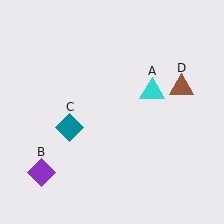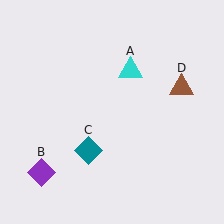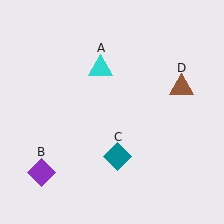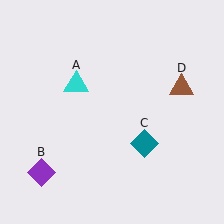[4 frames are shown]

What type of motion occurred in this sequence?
The cyan triangle (object A), teal diamond (object C) rotated counterclockwise around the center of the scene.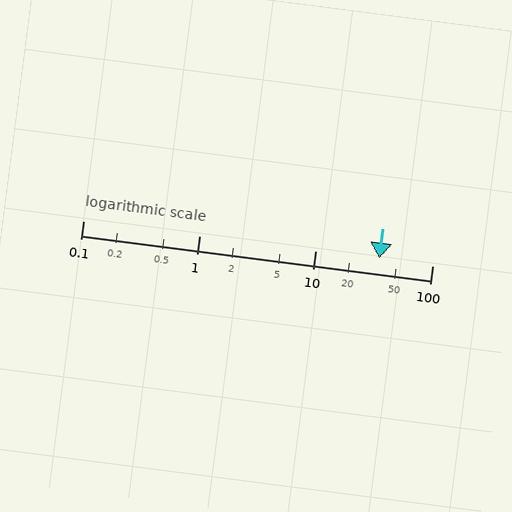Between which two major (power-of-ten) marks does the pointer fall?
The pointer is between 10 and 100.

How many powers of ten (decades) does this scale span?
The scale spans 3 decades, from 0.1 to 100.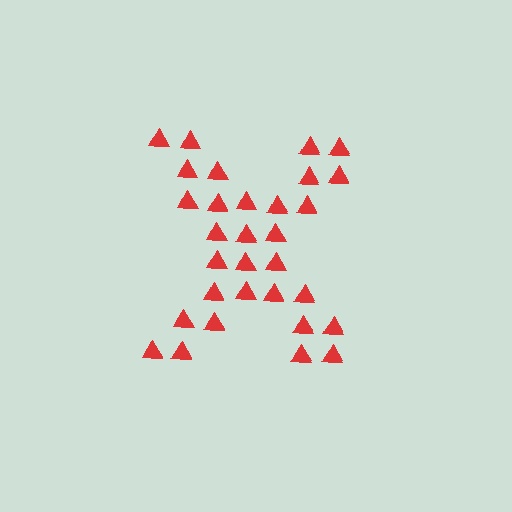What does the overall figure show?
The overall figure shows the letter X.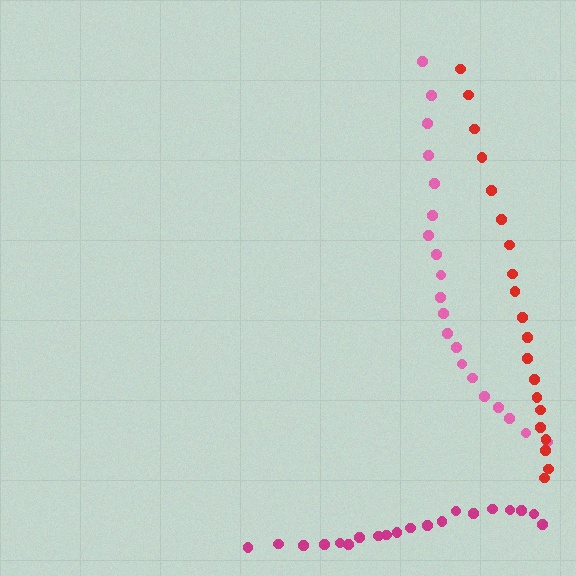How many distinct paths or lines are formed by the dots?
There are 3 distinct paths.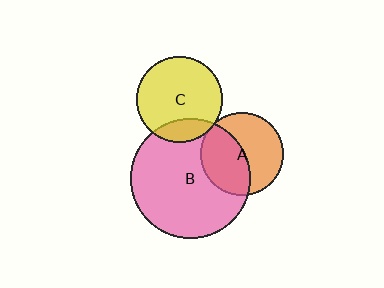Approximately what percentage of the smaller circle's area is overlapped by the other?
Approximately 5%.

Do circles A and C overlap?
Yes.